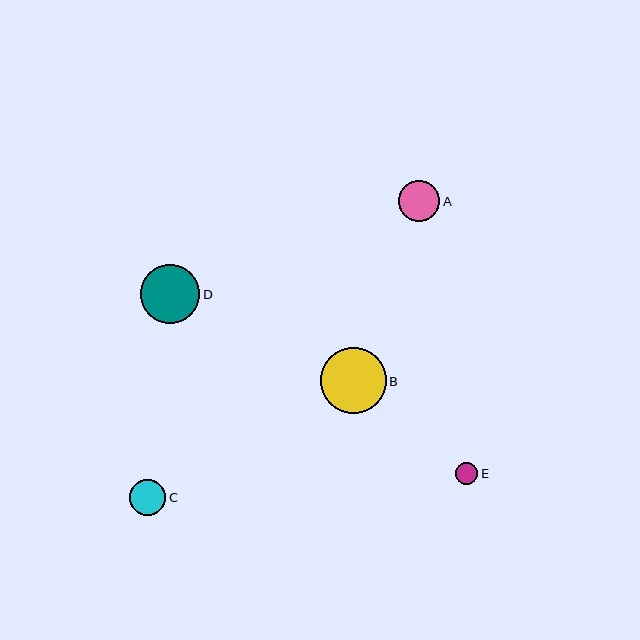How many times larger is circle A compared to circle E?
Circle A is approximately 1.9 times the size of circle E.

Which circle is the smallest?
Circle E is the smallest with a size of approximately 22 pixels.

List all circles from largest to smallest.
From largest to smallest: B, D, A, C, E.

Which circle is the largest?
Circle B is the largest with a size of approximately 66 pixels.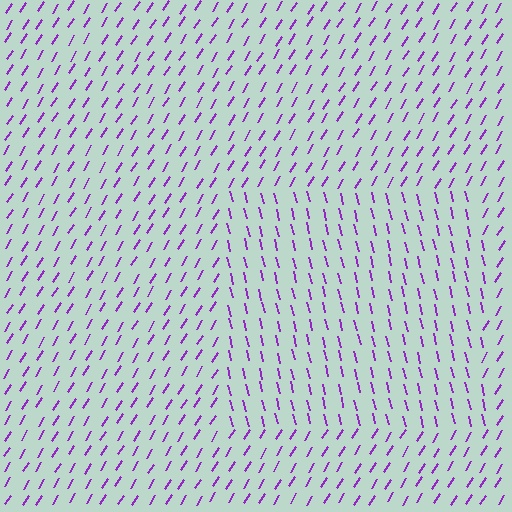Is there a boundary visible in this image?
Yes, there is a texture boundary formed by a change in line orientation.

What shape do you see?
I see a rectangle.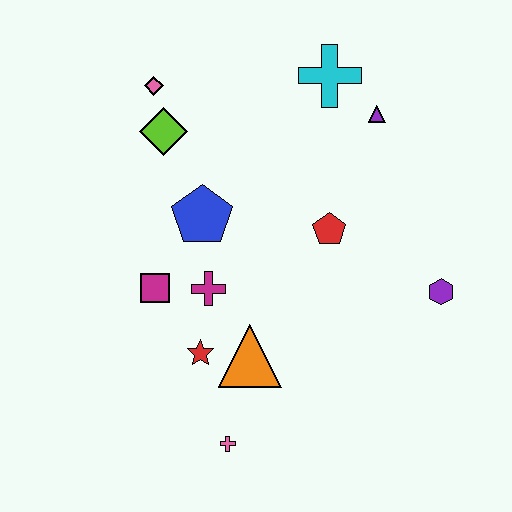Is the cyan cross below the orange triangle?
No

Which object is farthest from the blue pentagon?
The purple hexagon is farthest from the blue pentagon.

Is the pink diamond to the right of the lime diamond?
No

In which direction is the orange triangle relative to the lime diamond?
The orange triangle is below the lime diamond.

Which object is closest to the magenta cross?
The magenta square is closest to the magenta cross.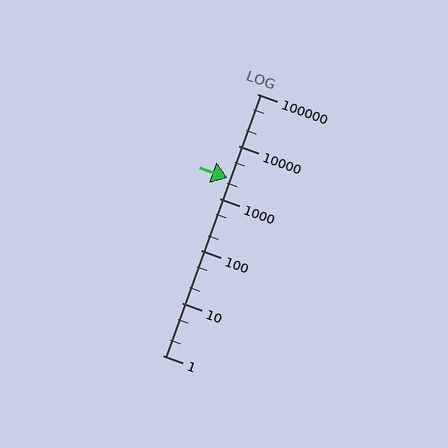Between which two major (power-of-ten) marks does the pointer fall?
The pointer is between 1000 and 10000.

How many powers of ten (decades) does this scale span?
The scale spans 5 decades, from 1 to 100000.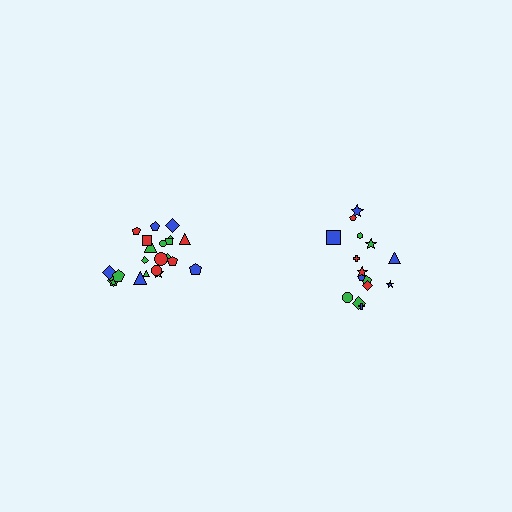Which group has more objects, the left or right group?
The left group.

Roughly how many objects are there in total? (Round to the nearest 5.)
Roughly 35 objects in total.